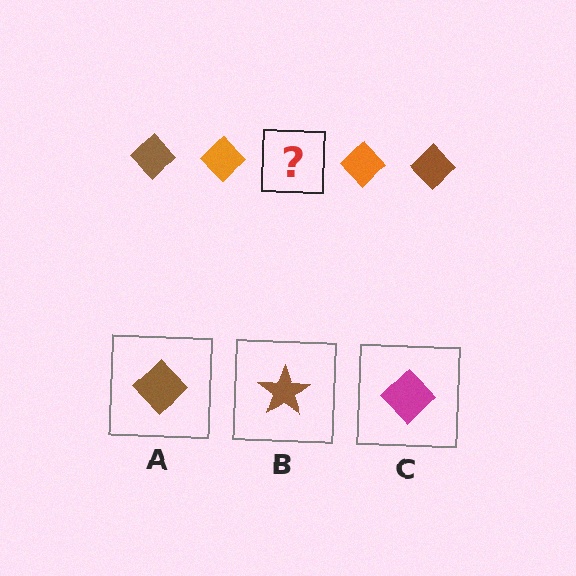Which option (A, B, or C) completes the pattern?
A.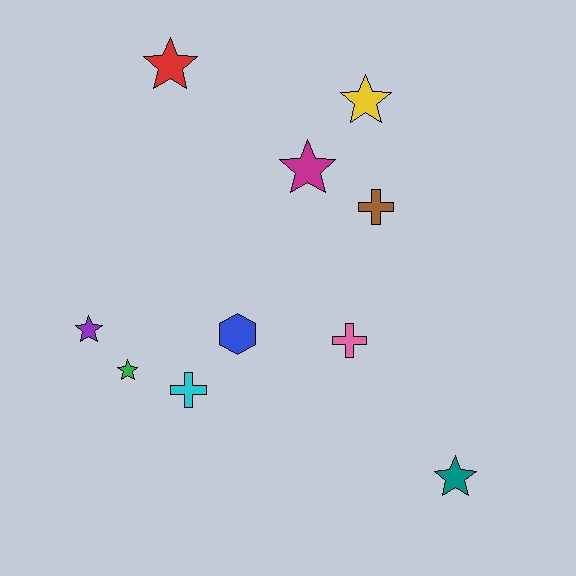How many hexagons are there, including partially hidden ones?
There is 1 hexagon.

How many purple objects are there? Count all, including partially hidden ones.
There is 1 purple object.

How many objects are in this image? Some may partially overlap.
There are 10 objects.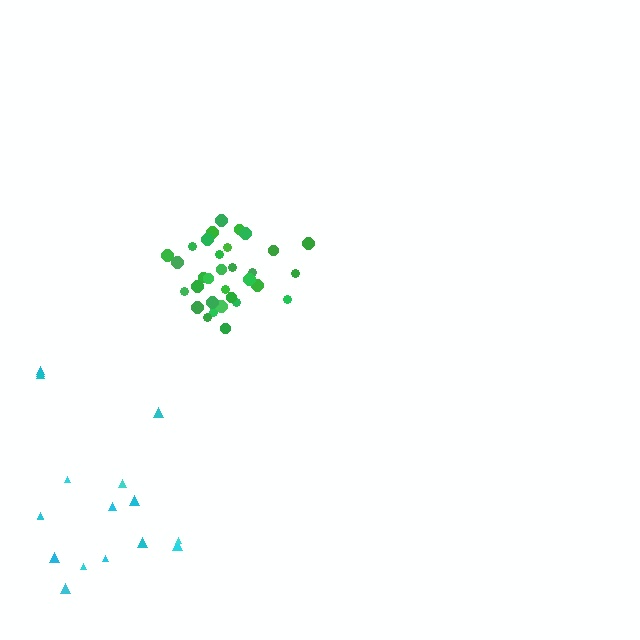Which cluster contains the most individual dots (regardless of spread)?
Green (32).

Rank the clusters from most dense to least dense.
green, cyan.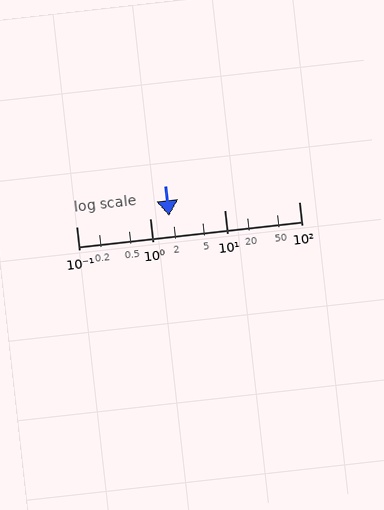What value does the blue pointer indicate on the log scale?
The pointer indicates approximately 1.8.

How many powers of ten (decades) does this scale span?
The scale spans 3 decades, from 0.1 to 100.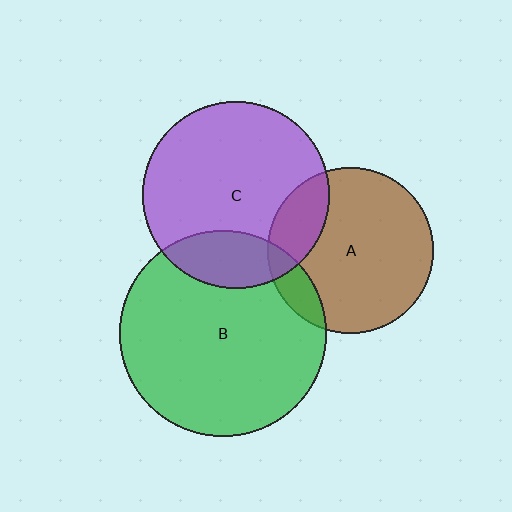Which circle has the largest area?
Circle B (green).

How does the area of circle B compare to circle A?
Approximately 1.5 times.